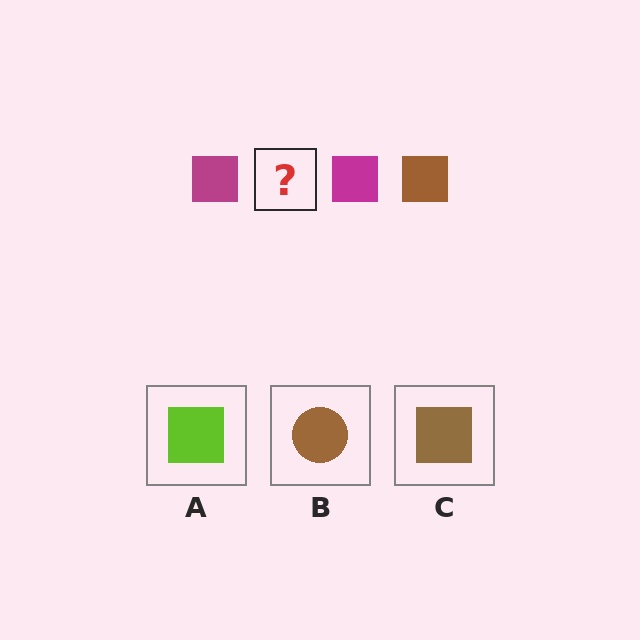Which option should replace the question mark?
Option C.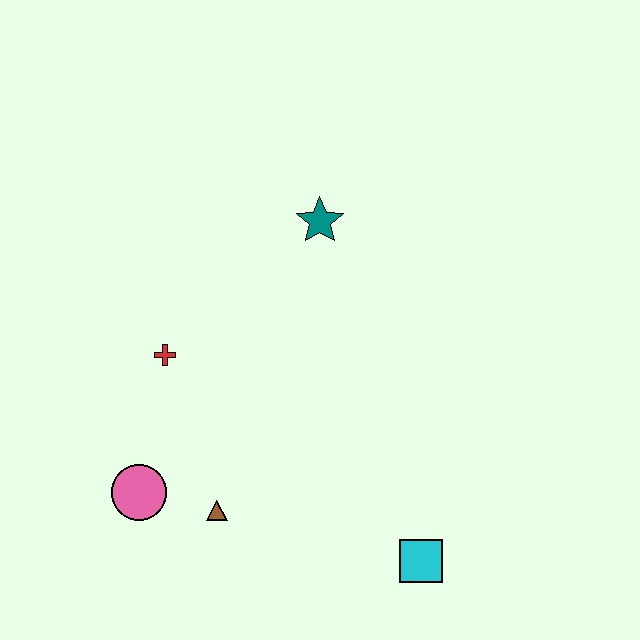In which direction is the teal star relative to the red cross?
The teal star is to the right of the red cross.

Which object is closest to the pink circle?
The brown triangle is closest to the pink circle.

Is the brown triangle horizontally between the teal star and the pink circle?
Yes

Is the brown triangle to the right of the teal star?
No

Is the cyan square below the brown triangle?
Yes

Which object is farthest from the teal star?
The cyan square is farthest from the teal star.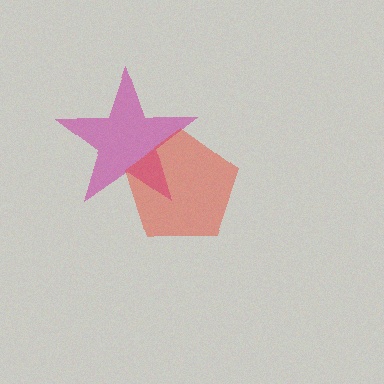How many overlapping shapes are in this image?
There are 2 overlapping shapes in the image.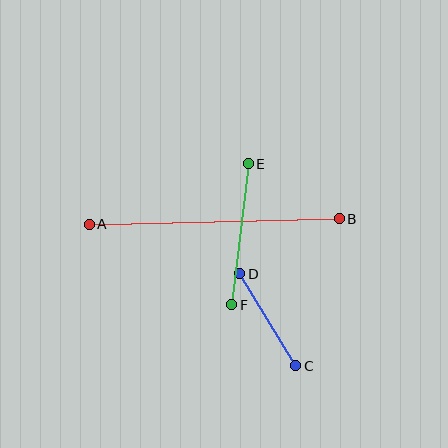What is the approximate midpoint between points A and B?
The midpoint is at approximately (214, 222) pixels.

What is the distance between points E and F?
The distance is approximately 142 pixels.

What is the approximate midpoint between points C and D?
The midpoint is at approximately (268, 320) pixels.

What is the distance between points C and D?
The distance is approximately 108 pixels.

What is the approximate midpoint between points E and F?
The midpoint is at approximately (240, 234) pixels.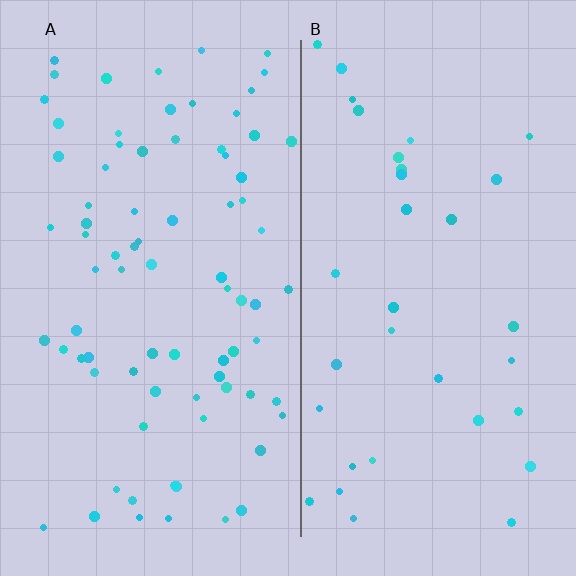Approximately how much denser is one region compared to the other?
Approximately 2.4× — region A over region B.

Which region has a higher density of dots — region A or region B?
A (the left).